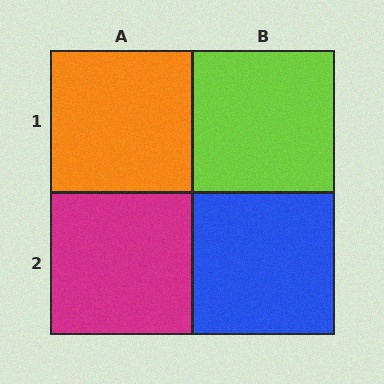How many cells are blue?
1 cell is blue.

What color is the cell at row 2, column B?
Blue.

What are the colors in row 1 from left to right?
Orange, lime.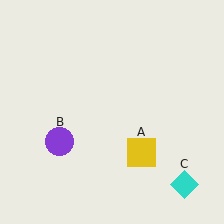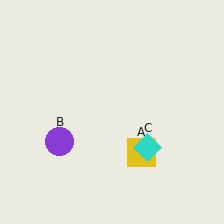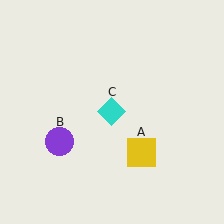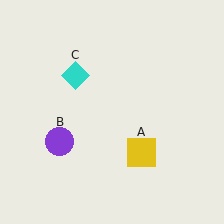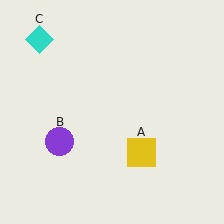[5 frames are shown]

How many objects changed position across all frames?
1 object changed position: cyan diamond (object C).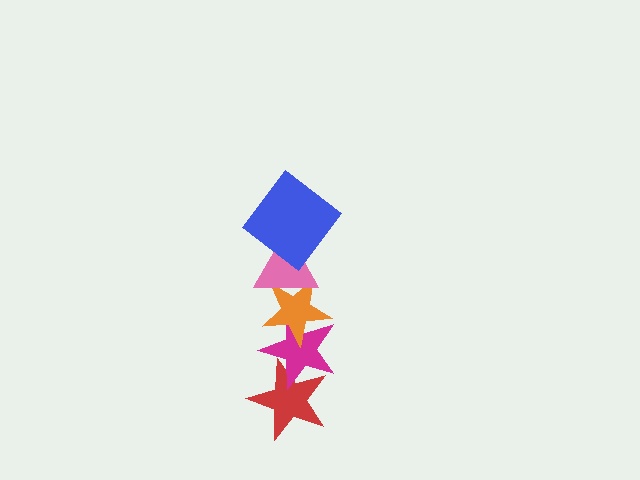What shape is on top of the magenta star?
The orange star is on top of the magenta star.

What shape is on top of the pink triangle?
The blue diamond is on top of the pink triangle.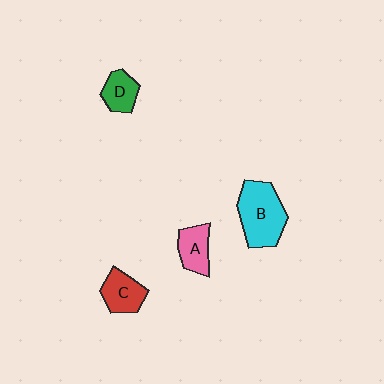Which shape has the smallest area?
Shape D (green).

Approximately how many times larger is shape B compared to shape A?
Approximately 1.9 times.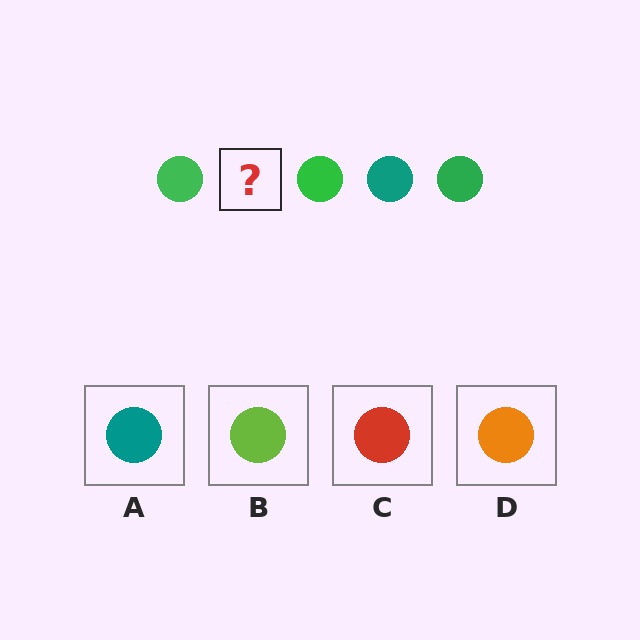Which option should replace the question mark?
Option A.